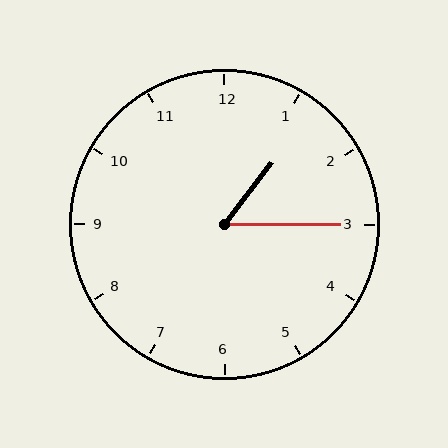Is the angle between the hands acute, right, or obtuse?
It is acute.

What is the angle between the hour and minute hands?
Approximately 52 degrees.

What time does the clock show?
1:15.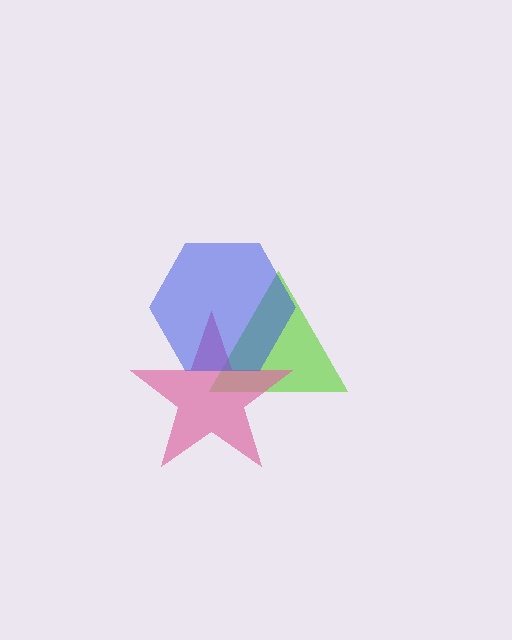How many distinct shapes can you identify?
There are 3 distinct shapes: a lime triangle, a pink star, a blue hexagon.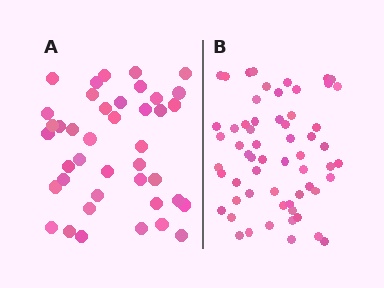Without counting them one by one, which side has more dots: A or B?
Region B (the right region) has more dots.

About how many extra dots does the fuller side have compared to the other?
Region B has approximately 20 more dots than region A.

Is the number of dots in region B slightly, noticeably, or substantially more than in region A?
Region B has substantially more. The ratio is roughly 1.5 to 1.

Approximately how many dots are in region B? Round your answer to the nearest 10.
About 60 dots.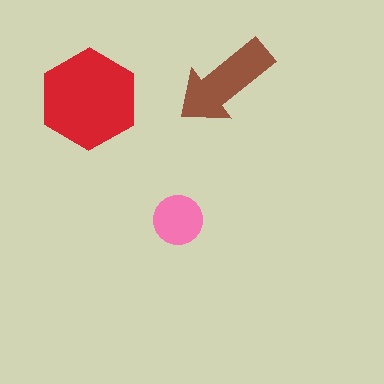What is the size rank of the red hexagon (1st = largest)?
1st.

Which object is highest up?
The brown arrow is topmost.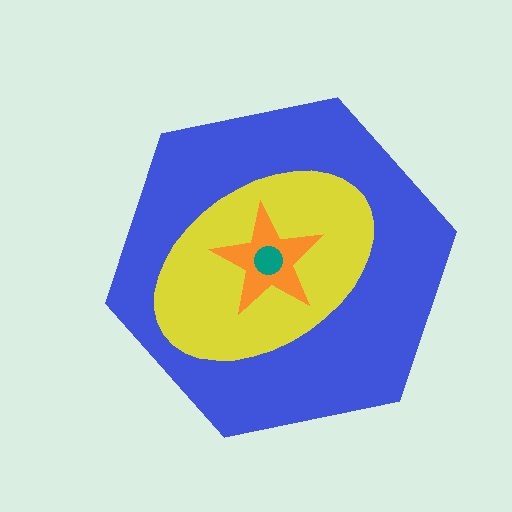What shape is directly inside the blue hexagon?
The yellow ellipse.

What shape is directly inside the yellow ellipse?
The orange star.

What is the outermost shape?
The blue hexagon.